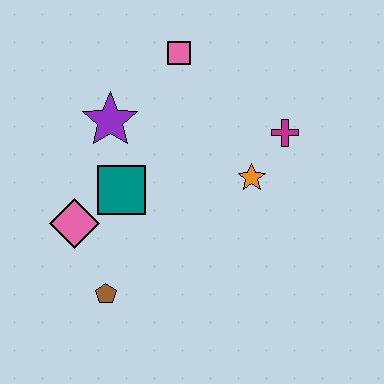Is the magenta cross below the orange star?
No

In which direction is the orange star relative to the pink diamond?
The orange star is to the right of the pink diamond.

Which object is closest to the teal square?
The pink diamond is closest to the teal square.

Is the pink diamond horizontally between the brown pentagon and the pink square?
No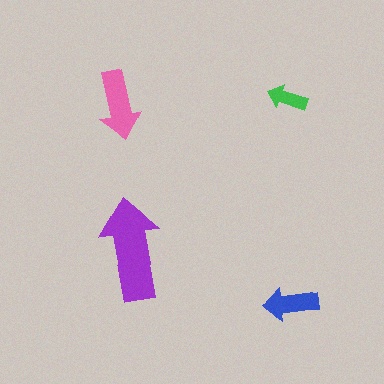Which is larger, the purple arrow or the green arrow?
The purple one.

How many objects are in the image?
There are 4 objects in the image.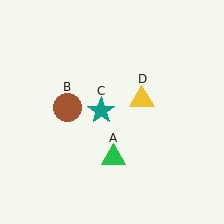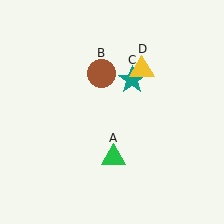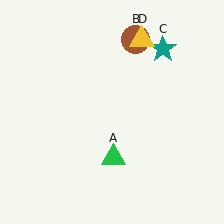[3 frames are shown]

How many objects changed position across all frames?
3 objects changed position: brown circle (object B), teal star (object C), yellow triangle (object D).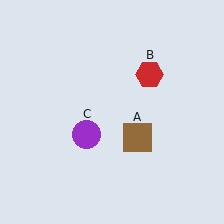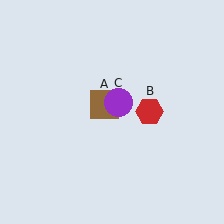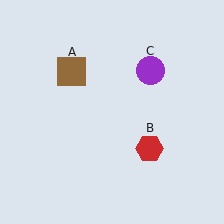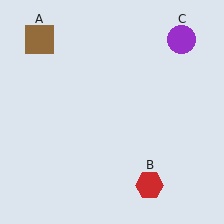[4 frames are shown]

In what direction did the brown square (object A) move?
The brown square (object A) moved up and to the left.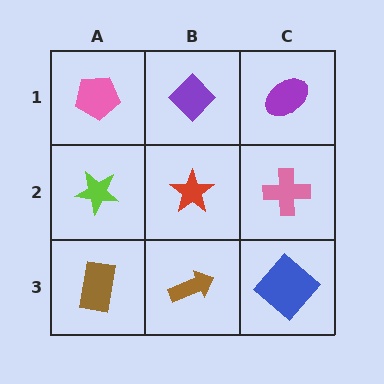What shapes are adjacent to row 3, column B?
A red star (row 2, column B), a brown rectangle (row 3, column A), a blue diamond (row 3, column C).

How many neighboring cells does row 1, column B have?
3.